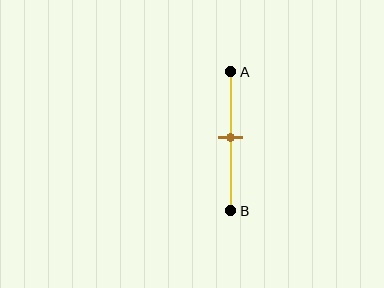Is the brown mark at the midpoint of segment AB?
Yes, the mark is approximately at the midpoint.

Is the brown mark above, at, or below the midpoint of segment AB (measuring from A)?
The brown mark is approximately at the midpoint of segment AB.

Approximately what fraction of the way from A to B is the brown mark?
The brown mark is approximately 45% of the way from A to B.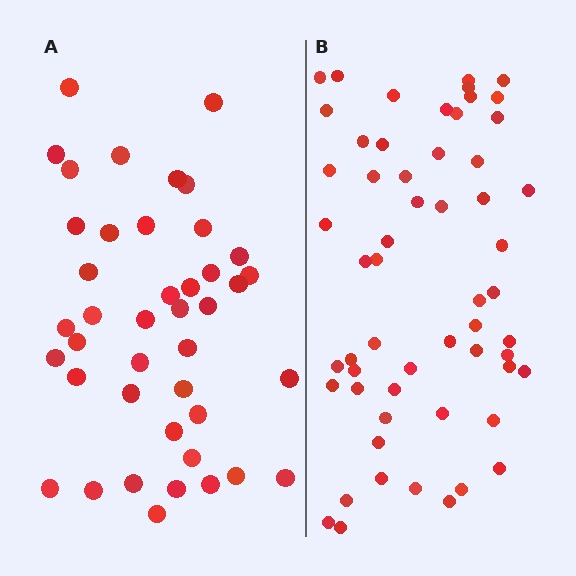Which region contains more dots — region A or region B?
Region B (the right region) has more dots.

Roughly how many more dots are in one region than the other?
Region B has approximately 15 more dots than region A.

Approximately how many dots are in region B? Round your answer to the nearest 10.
About 60 dots. (The exact count is 57, which rounds to 60.)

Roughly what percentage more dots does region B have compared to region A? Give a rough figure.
About 35% more.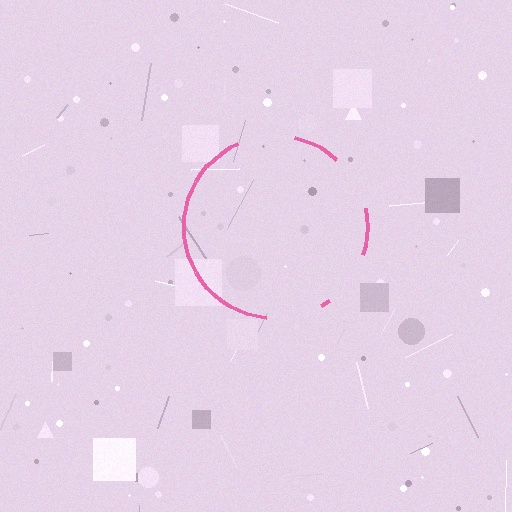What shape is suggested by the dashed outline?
The dashed outline suggests a circle.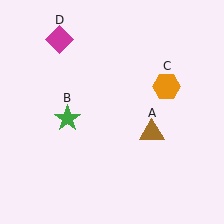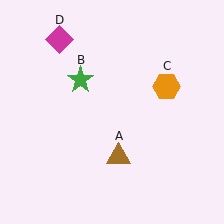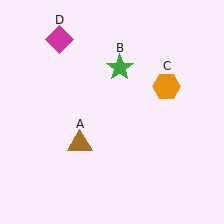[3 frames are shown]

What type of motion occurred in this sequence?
The brown triangle (object A), green star (object B) rotated clockwise around the center of the scene.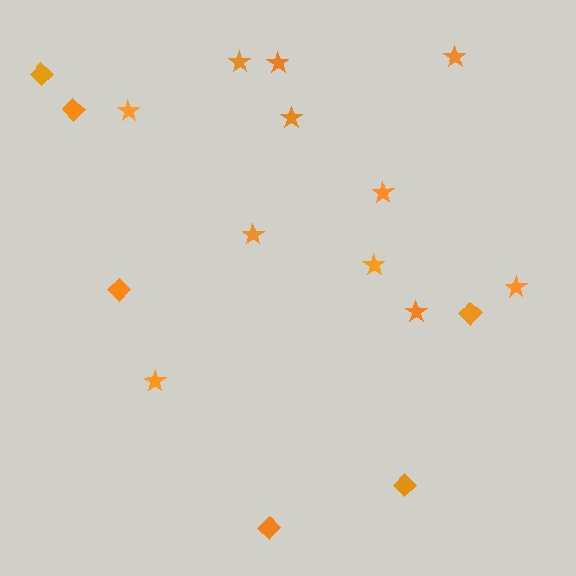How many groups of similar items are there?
There are 2 groups: one group of diamonds (6) and one group of stars (11).